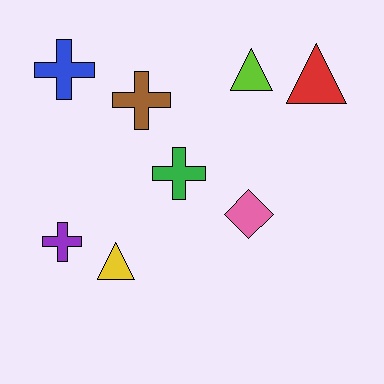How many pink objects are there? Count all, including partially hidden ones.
There is 1 pink object.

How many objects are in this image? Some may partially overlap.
There are 8 objects.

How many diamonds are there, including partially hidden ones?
There is 1 diamond.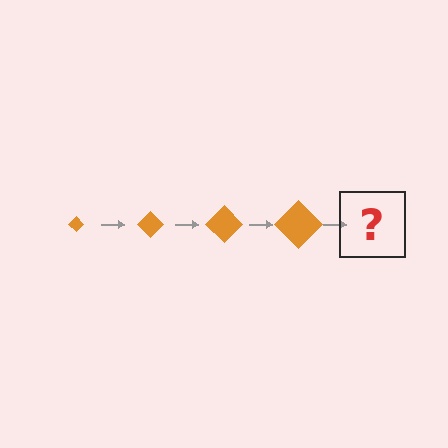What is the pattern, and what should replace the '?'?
The pattern is that the diamond gets progressively larger each step. The '?' should be an orange diamond, larger than the previous one.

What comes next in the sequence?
The next element should be an orange diamond, larger than the previous one.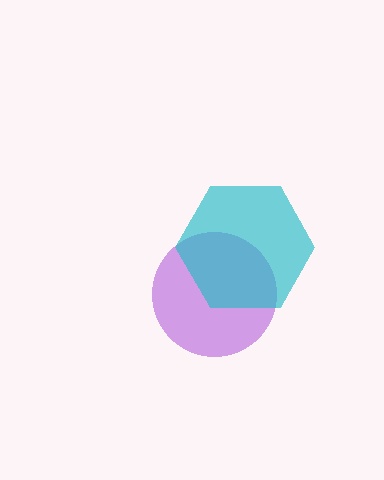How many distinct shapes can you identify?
There are 2 distinct shapes: a purple circle, a cyan hexagon.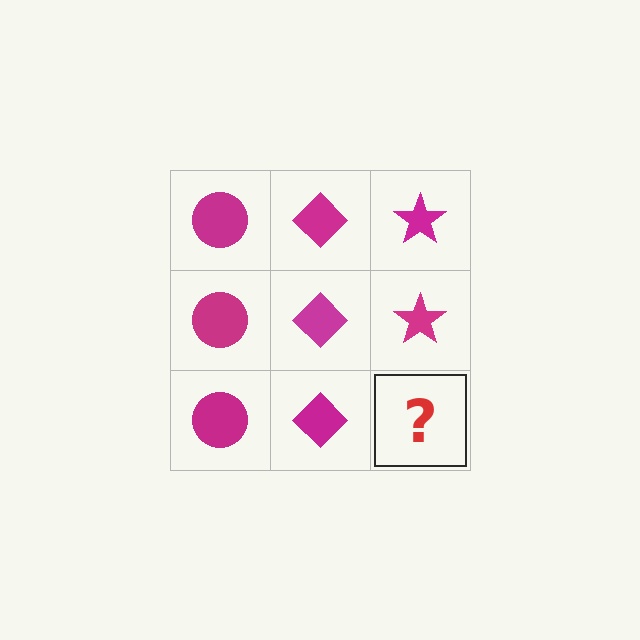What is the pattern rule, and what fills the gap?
The rule is that each column has a consistent shape. The gap should be filled with a magenta star.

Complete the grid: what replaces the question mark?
The question mark should be replaced with a magenta star.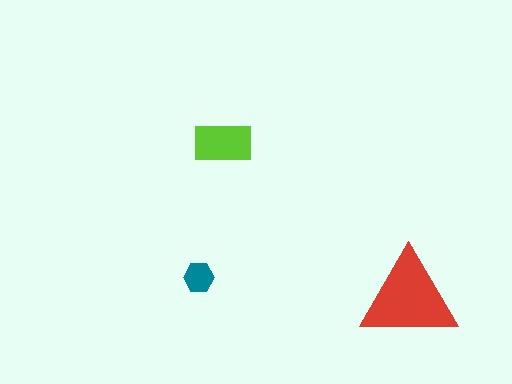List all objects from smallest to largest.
The teal hexagon, the lime rectangle, the red triangle.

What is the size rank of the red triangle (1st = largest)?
1st.